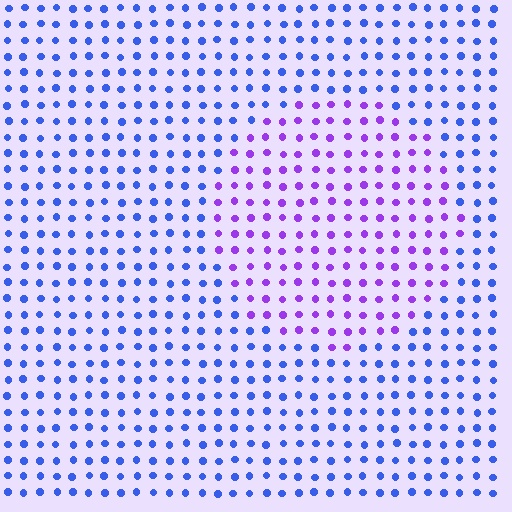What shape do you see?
I see a circle.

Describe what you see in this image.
The image is filled with small blue elements in a uniform arrangement. A circle-shaped region is visible where the elements are tinted to a slightly different hue, forming a subtle color boundary.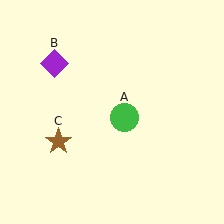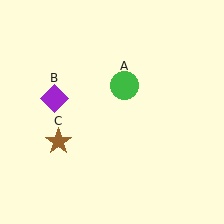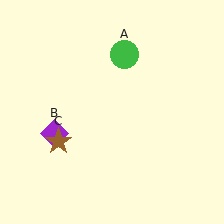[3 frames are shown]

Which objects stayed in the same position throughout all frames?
Brown star (object C) remained stationary.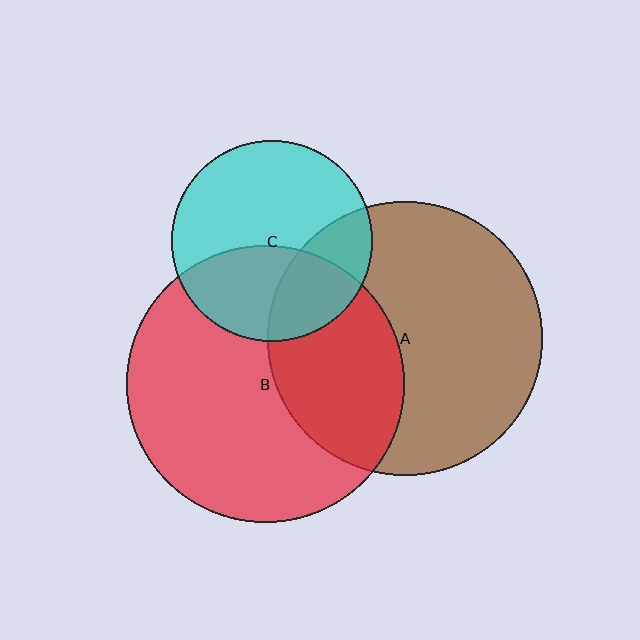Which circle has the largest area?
Circle B (red).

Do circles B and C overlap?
Yes.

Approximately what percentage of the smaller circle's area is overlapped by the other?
Approximately 40%.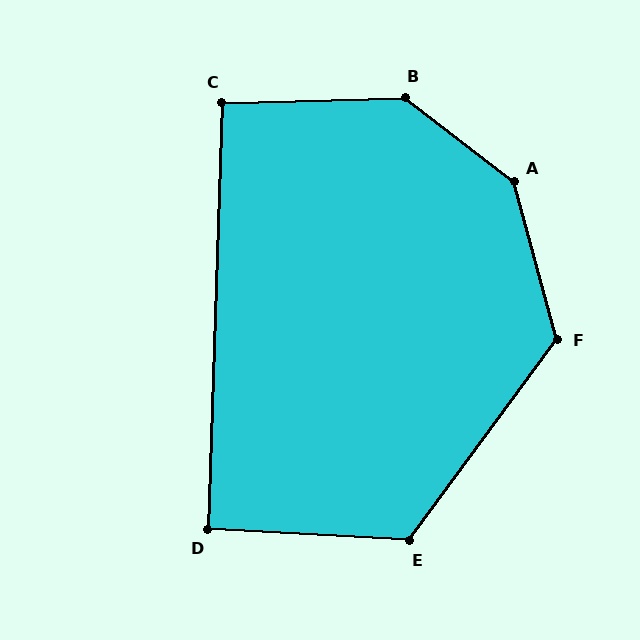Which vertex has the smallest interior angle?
D, at approximately 91 degrees.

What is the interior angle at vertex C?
Approximately 94 degrees (approximately right).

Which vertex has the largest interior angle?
A, at approximately 143 degrees.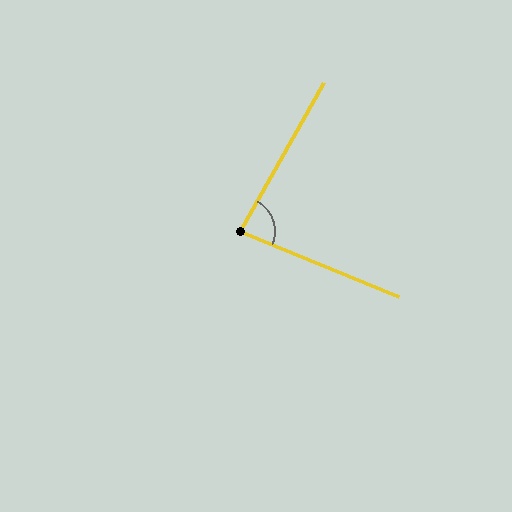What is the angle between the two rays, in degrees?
Approximately 83 degrees.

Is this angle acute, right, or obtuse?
It is acute.